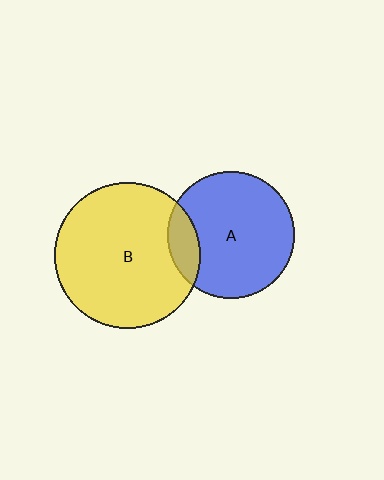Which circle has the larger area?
Circle B (yellow).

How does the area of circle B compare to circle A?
Approximately 1.3 times.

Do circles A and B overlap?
Yes.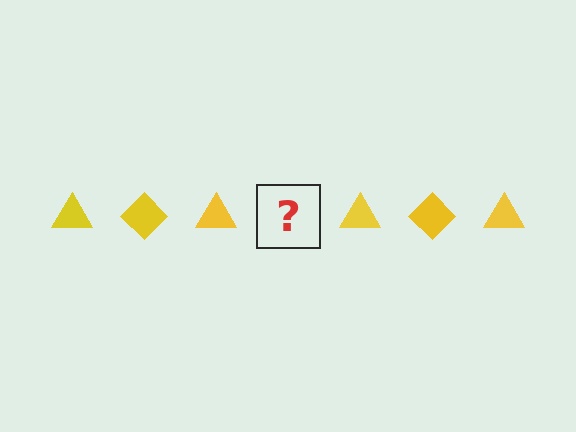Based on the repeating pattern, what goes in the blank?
The blank should be a yellow diamond.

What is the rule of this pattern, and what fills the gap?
The rule is that the pattern cycles through triangle, diamond shapes in yellow. The gap should be filled with a yellow diamond.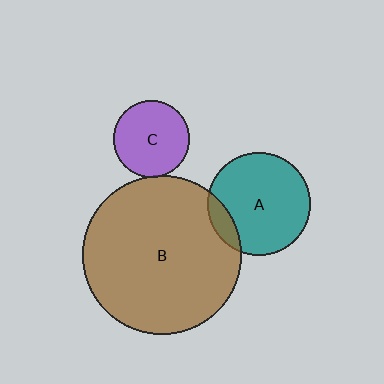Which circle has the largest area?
Circle B (brown).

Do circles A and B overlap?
Yes.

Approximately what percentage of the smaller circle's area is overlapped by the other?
Approximately 10%.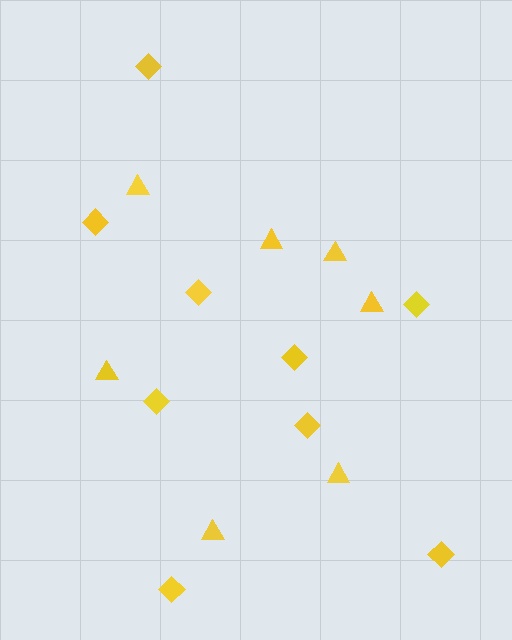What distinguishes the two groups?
There are 2 groups: one group of diamonds (9) and one group of triangles (7).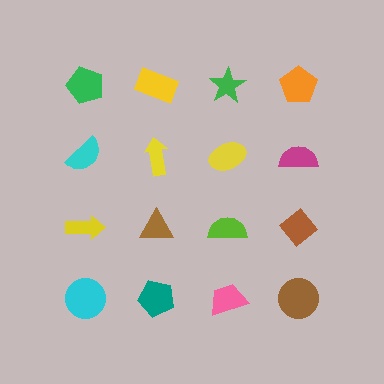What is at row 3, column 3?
A lime semicircle.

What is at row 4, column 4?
A brown circle.